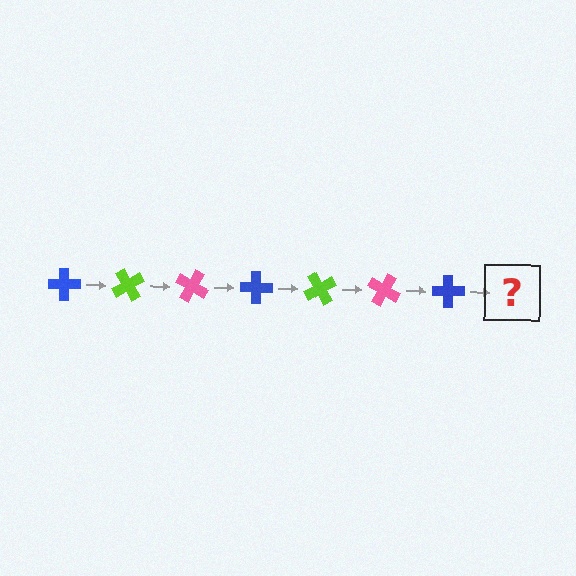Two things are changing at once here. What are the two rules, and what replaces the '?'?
The two rules are that it rotates 60 degrees each step and the color cycles through blue, lime, and pink. The '?' should be a lime cross, rotated 420 degrees from the start.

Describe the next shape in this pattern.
It should be a lime cross, rotated 420 degrees from the start.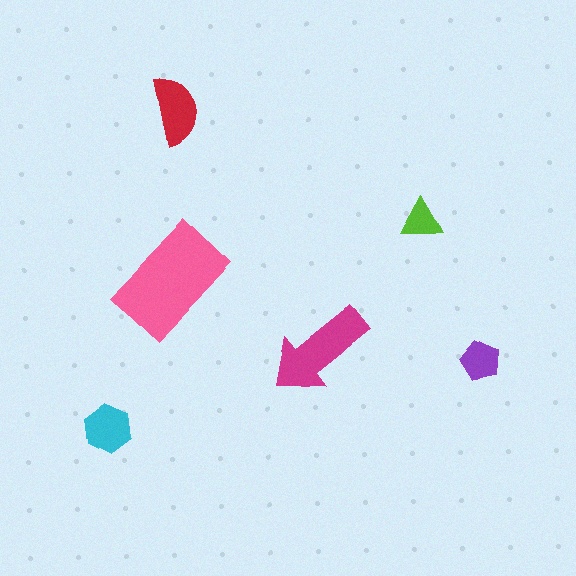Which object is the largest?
The pink rectangle.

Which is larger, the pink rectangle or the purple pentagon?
The pink rectangle.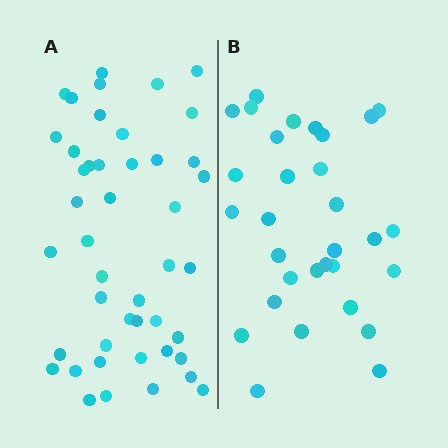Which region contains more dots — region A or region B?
Region A (the left region) has more dots.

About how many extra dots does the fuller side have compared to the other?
Region A has approximately 15 more dots than region B.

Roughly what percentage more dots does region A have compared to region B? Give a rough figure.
About 45% more.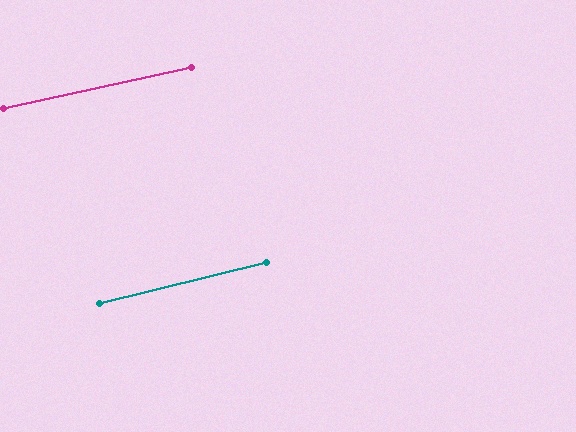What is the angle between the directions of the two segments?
Approximately 2 degrees.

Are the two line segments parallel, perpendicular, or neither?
Parallel — their directions differ by only 1.6°.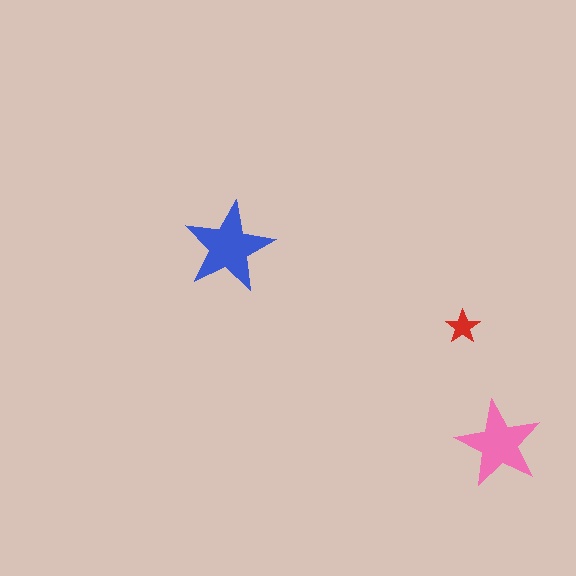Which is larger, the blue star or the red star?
The blue one.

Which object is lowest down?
The pink star is bottommost.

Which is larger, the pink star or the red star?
The pink one.